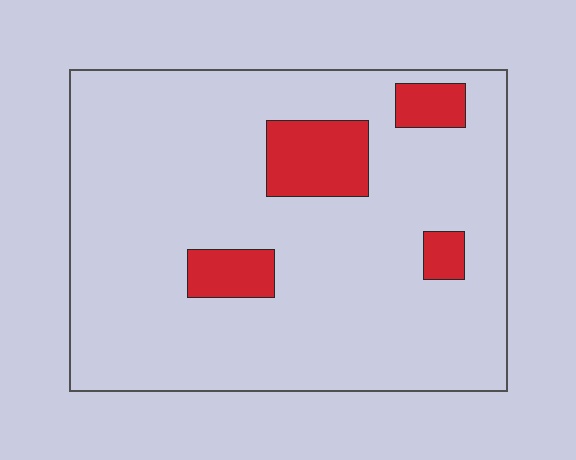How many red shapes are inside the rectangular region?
4.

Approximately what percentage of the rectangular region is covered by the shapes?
Approximately 10%.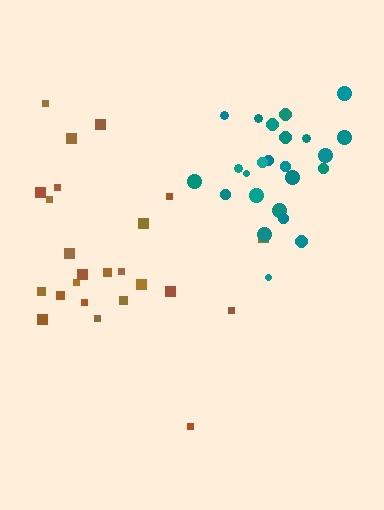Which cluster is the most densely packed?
Teal.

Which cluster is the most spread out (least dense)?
Brown.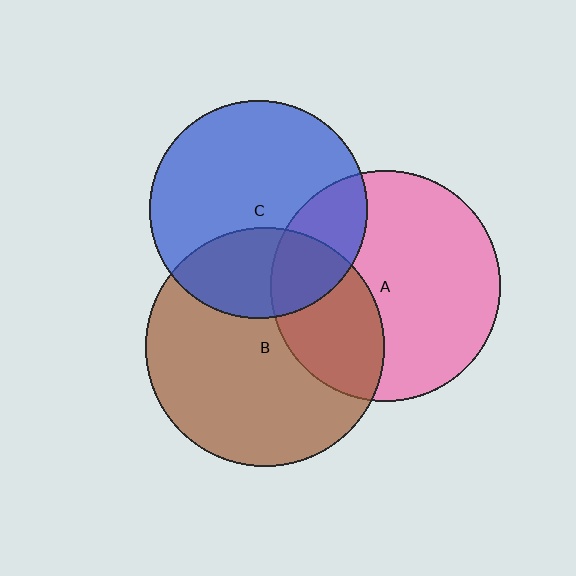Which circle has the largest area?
Circle B (brown).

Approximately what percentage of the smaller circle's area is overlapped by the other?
Approximately 25%.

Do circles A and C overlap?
Yes.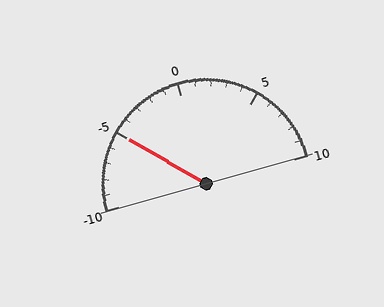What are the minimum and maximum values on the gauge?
The gauge ranges from -10 to 10.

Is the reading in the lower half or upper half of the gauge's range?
The reading is in the lower half of the range (-10 to 10).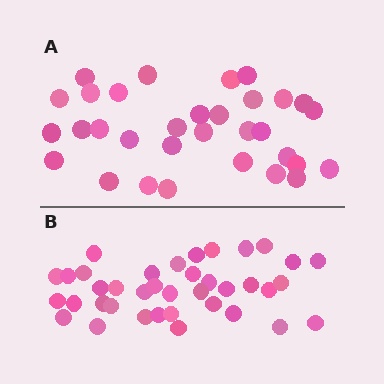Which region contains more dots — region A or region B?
Region B (the bottom region) has more dots.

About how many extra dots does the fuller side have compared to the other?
Region B has about 6 more dots than region A.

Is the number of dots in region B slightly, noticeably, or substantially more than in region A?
Region B has only slightly more — the two regions are fairly close. The ratio is roughly 1.2 to 1.